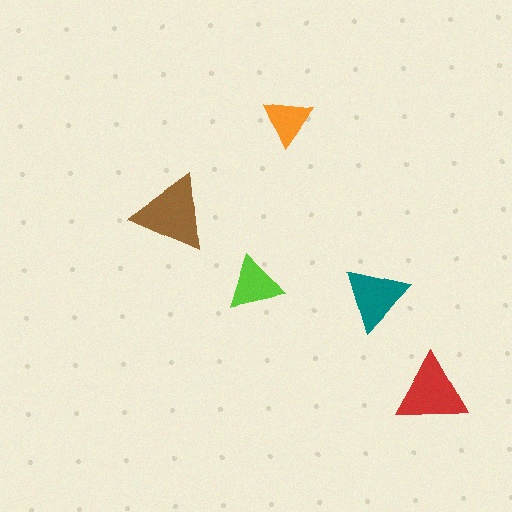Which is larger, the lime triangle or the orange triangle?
The lime one.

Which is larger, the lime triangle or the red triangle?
The red one.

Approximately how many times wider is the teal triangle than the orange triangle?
About 1.5 times wider.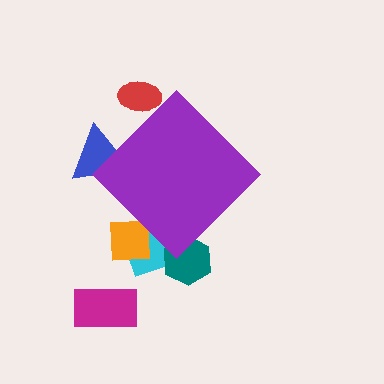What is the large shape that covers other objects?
A purple diamond.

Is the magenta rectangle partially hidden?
No, the magenta rectangle is fully visible.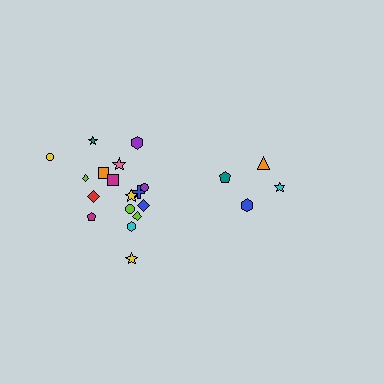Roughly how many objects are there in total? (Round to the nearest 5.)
Roughly 20 objects in total.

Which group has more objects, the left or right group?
The left group.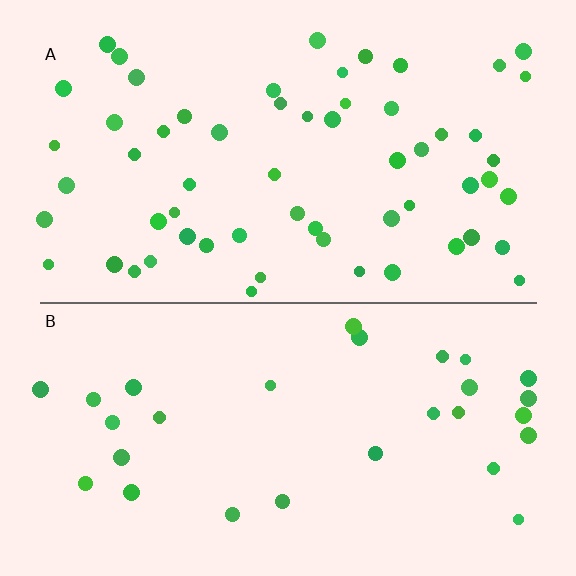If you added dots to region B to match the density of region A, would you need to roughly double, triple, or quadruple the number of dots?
Approximately double.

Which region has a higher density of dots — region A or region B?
A (the top).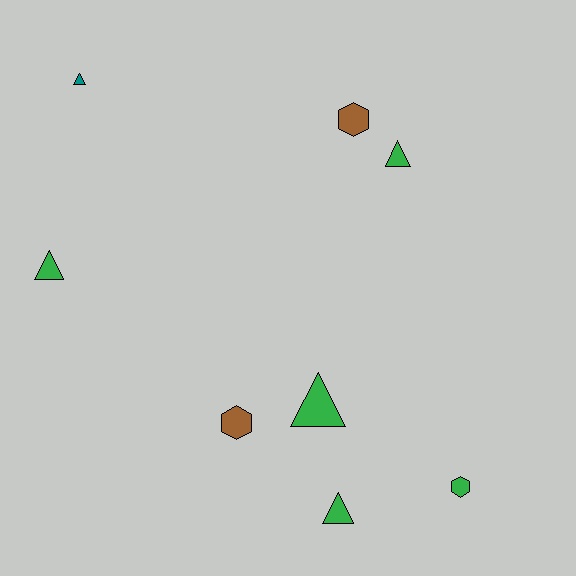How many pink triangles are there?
There are no pink triangles.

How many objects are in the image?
There are 8 objects.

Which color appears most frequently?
Green, with 5 objects.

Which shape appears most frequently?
Triangle, with 5 objects.